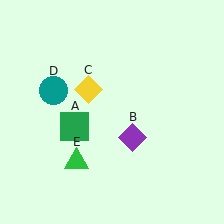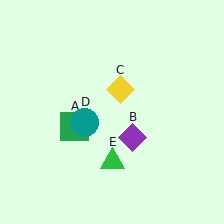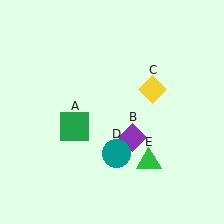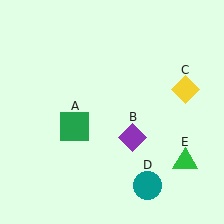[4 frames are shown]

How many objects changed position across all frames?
3 objects changed position: yellow diamond (object C), teal circle (object D), green triangle (object E).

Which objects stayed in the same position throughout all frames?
Green square (object A) and purple diamond (object B) remained stationary.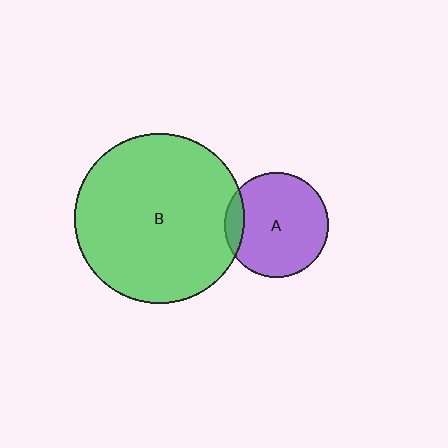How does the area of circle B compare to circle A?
Approximately 2.7 times.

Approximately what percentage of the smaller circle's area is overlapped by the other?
Approximately 10%.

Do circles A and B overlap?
Yes.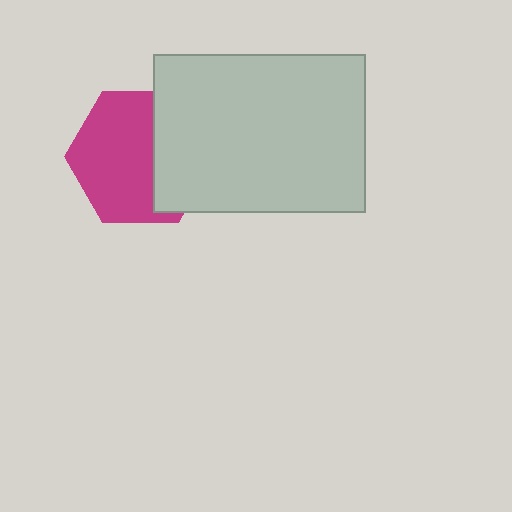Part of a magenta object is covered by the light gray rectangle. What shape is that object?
It is a hexagon.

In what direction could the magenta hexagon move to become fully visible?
The magenta hexagon could move left. That would shift it out from behind the light gray rectangle entirely.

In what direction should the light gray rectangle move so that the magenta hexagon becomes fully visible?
The light gray rectangle should move right. That is the shortest direction to clear the overlap and leave the magenta hexagon fully visible.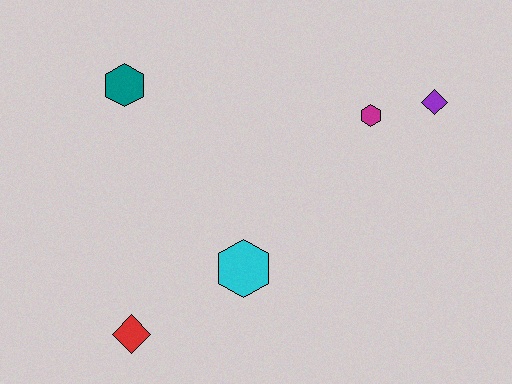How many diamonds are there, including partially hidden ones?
There are 2 diamonds.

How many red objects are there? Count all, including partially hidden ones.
There is 1 red object.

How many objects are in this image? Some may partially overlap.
There are 5 objects.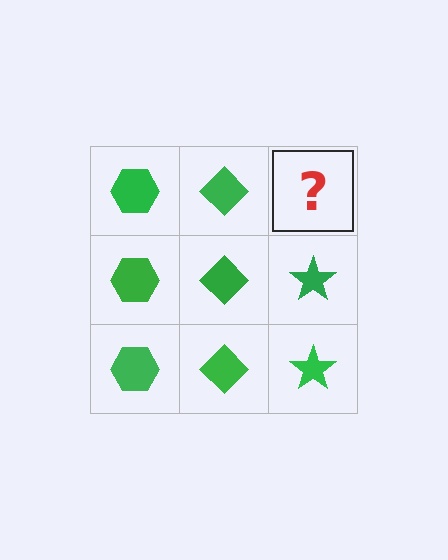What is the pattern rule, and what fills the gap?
The rule is that each column has a consistent shape. The gap should be filled with a green star.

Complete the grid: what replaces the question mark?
The question mark should be replaced with a green star.